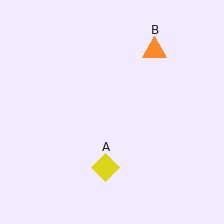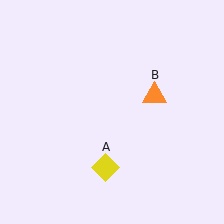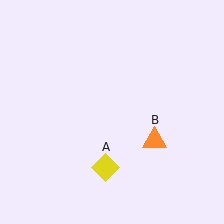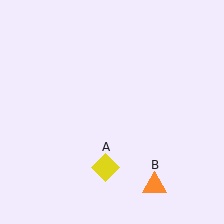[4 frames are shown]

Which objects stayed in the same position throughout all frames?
Yellow diamond (object A) remained stationary.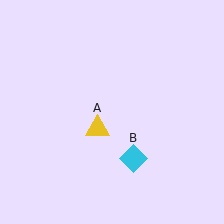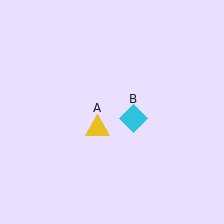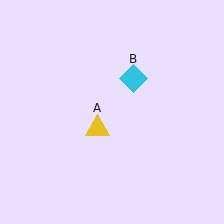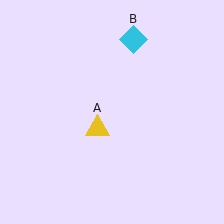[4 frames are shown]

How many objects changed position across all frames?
1 object changed position: cyan diamond (object B).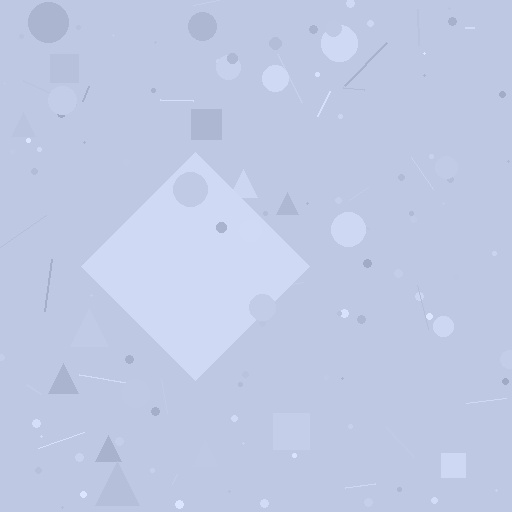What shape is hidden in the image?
A diamond is hidden in the image.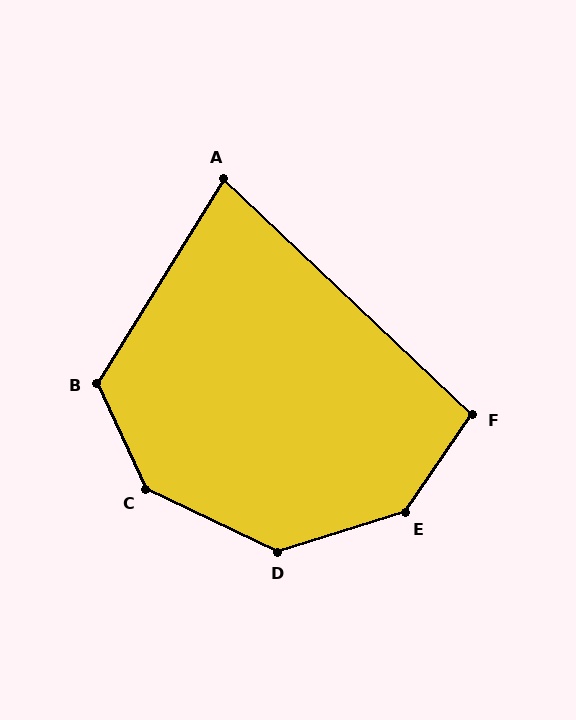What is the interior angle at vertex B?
Approximately 124 degrees (obtuse).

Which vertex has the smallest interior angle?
A, at approximately 78 degrees.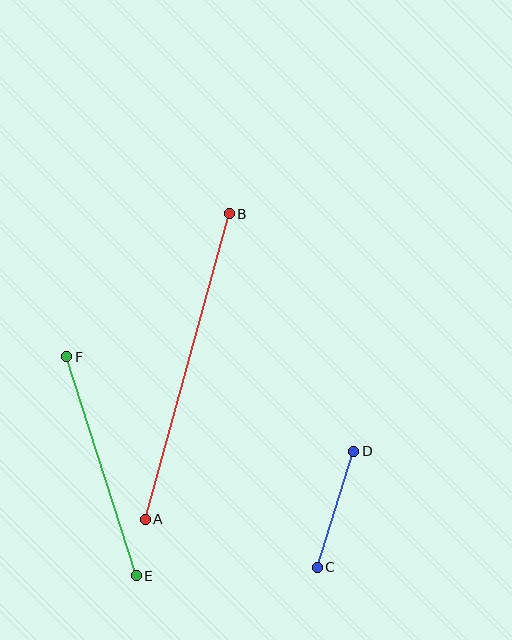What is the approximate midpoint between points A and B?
The midpoint is at approximately (187, 366) pixels.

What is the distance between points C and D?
The distance is approximately 122 pixels.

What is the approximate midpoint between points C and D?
The midpoint is at approximately (336, 509) pixels.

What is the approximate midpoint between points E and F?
The midpoint is at approximately (102, 466) pixels.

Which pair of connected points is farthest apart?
Points A and B are farthest apart.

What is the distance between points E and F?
The distance is approximately 230 pixels.